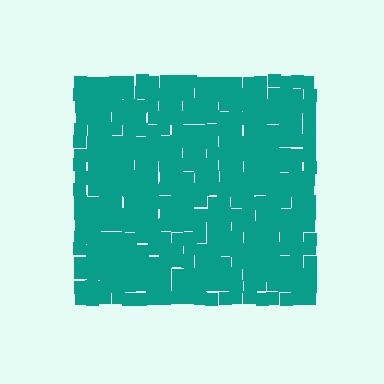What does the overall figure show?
The overall figure shows a square.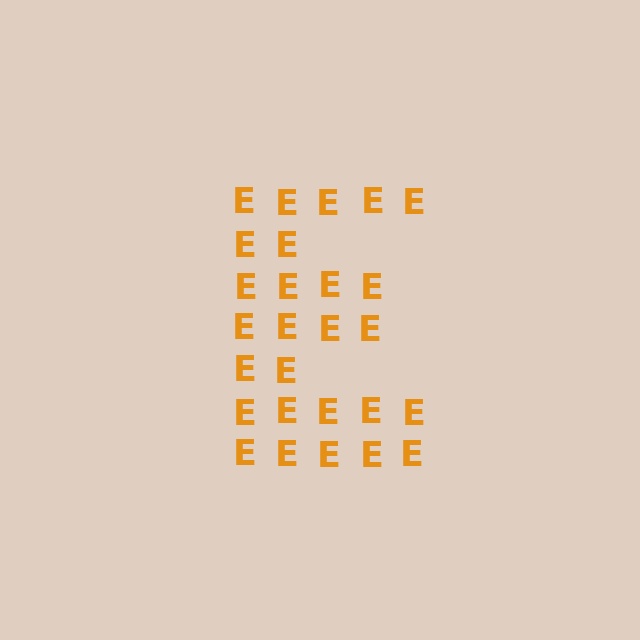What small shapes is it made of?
It is made of small letter E's.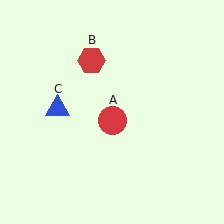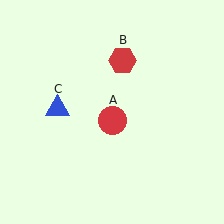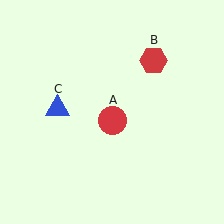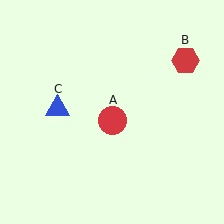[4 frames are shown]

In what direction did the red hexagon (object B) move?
The red hexagon (object B) moved right.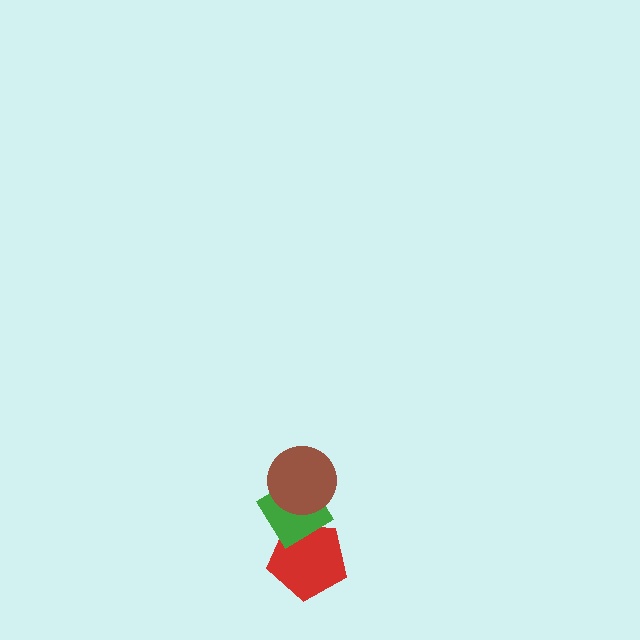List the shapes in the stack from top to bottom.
From top to bottom: the brown circle, the green diamond, the red pentagon.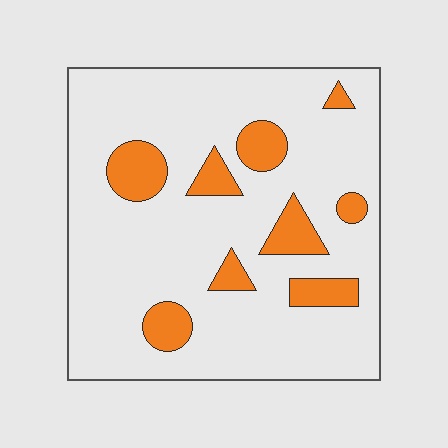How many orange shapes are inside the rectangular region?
9.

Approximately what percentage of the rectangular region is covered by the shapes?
Approximately 15%.